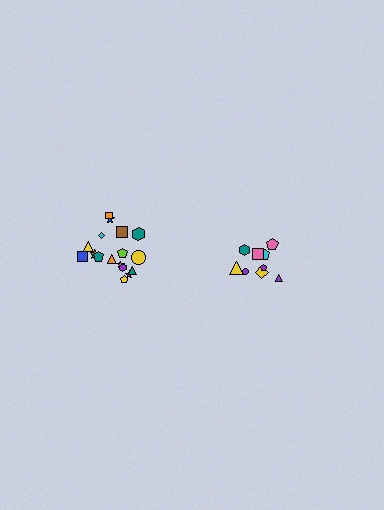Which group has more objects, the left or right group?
The left group.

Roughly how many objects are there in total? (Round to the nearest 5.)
Roughly 30 objects in total.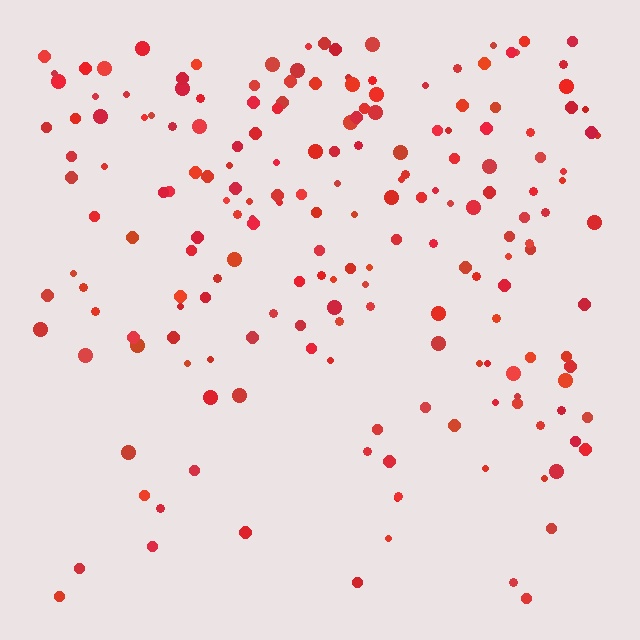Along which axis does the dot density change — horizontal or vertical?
Vertical.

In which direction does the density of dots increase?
From bottom to top, with the top side densest.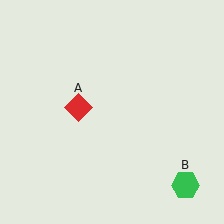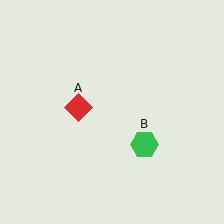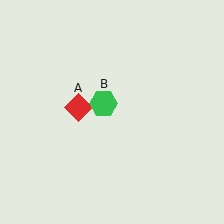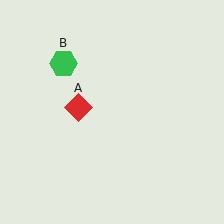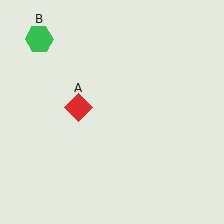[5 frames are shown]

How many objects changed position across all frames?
1 object changed position: green hexagon (object B).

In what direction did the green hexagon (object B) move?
The green hexagon (object B) moved up and to the left.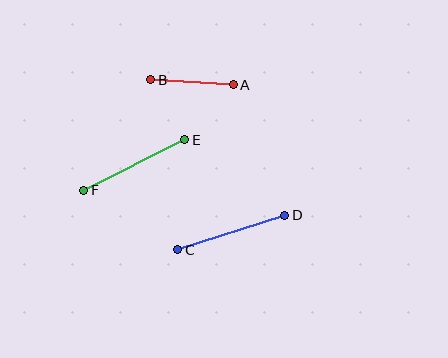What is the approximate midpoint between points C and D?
The midpoint is at approximately (231, 232) pixels.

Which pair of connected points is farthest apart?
Points E and F are farthest apart.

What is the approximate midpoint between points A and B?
The midpoint is at approximately (192, 82) pixels.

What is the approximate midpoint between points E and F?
The midpoint is at approximately (134, 165) pixels.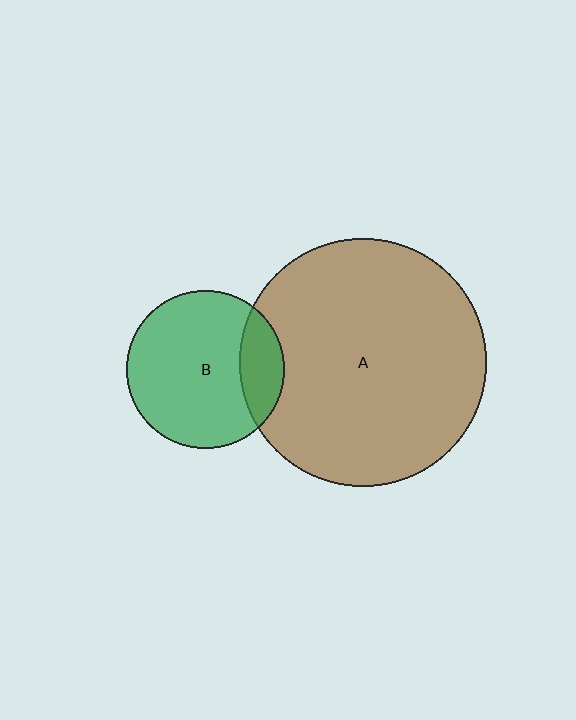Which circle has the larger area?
Circle A (brown).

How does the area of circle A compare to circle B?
Approximately 2.5 times.